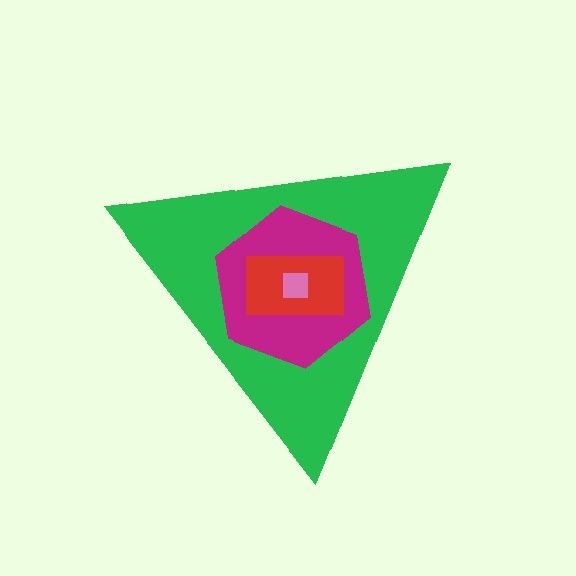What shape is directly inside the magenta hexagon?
The red rectangle.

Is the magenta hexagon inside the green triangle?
Yes.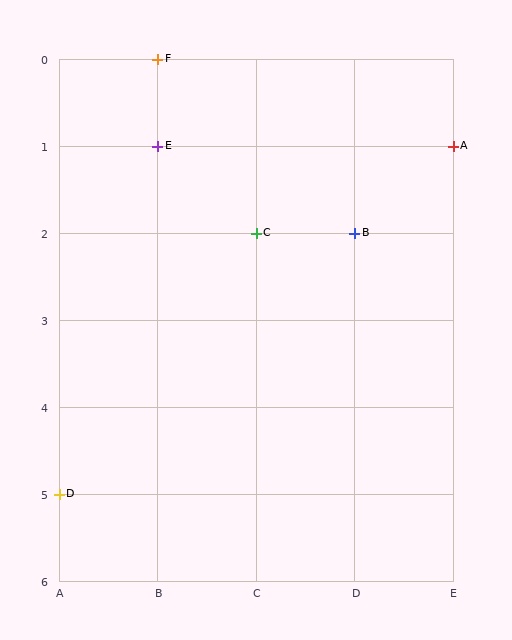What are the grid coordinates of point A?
Point A is at grid coordinates (E, 1).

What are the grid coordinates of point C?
Point C is at grid coordinates (C, 2).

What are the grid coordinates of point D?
Point D is at grid coordinates (A, 5).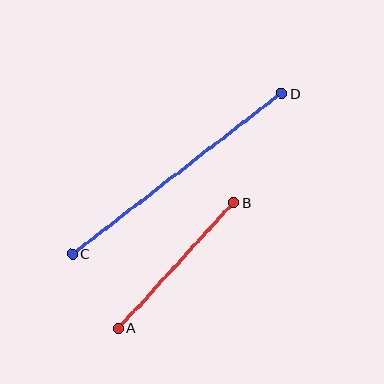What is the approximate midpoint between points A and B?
The midpoint is at approximately (176, 265) pixels.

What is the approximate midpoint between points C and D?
The midpoint is at approximately (177, 174) pixels.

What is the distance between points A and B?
The distance is approximately 170 pixels.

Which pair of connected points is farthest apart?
Points C and D are farthest apart.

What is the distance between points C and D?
The distance is approximately 264 pixels.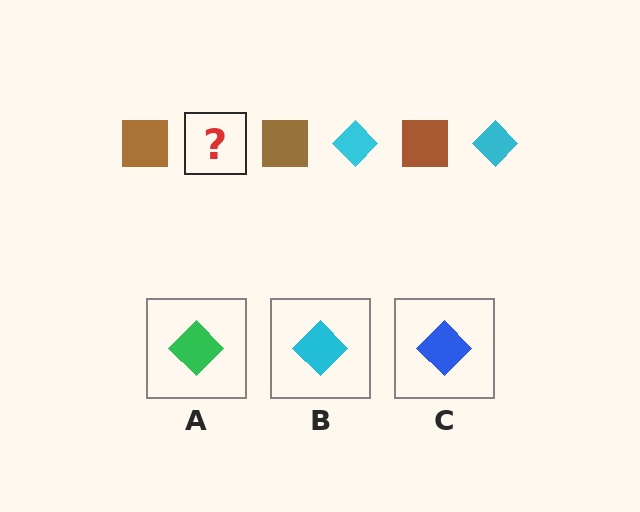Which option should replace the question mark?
Option B.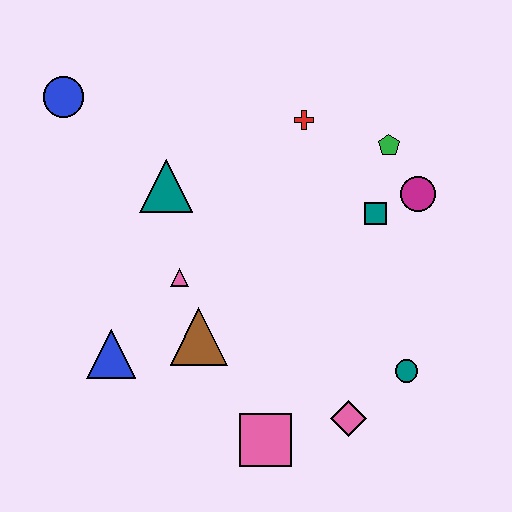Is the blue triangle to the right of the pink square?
No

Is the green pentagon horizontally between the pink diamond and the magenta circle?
Yes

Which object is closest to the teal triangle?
The pink triangle is closest to the teal triangle.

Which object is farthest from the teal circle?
The blue circle is farthest from the teal circle.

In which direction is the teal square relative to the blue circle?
The teal square is to the right of the blue circle.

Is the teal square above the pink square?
Yes